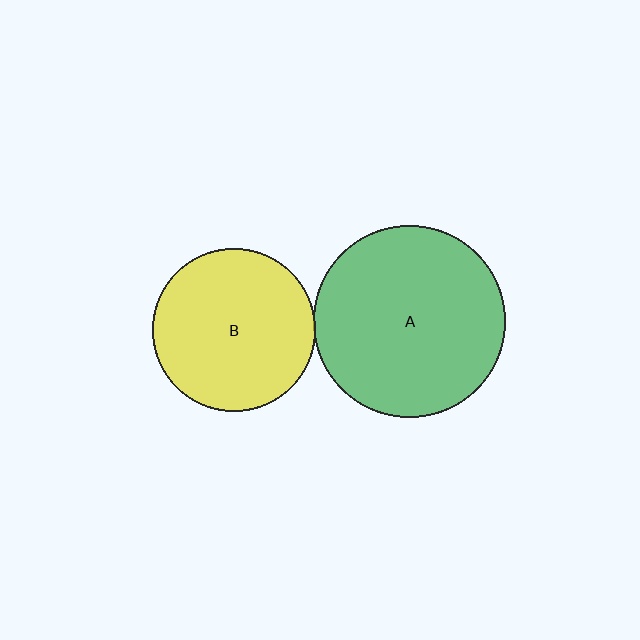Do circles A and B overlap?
Yes.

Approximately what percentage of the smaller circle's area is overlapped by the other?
Approximately 5%.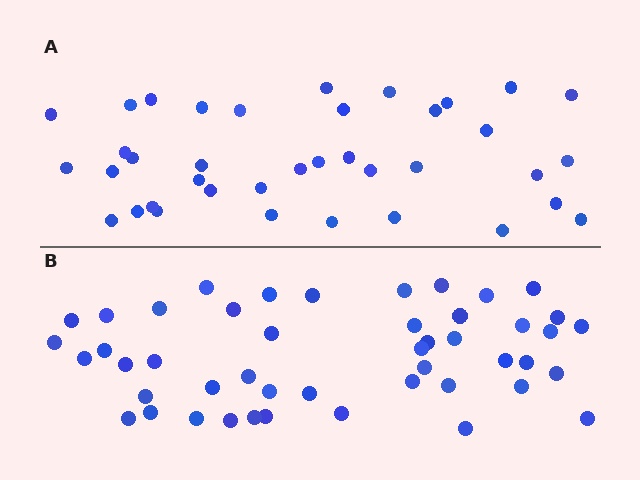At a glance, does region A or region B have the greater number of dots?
Region B (the bottom region) has more dots.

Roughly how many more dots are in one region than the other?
Region B has roughly 8 or so more dots than region A.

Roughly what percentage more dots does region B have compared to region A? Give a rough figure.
About 25% more.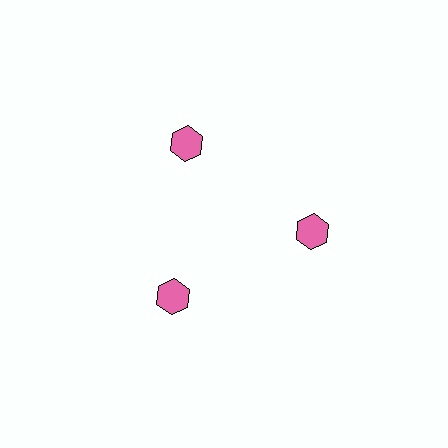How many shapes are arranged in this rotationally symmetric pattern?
There are 3 shapes, arranged in 3 groups of 1.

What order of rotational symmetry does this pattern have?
This pattern has 3-fold rotational symmetry.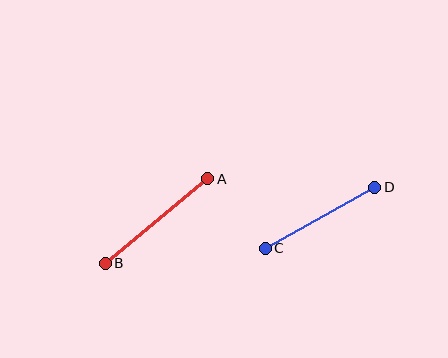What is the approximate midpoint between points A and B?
The midpoint is at approximately (156, 221) pixels.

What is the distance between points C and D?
The distance is approximately 126 pixels.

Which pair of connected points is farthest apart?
Points A and B are farthest apart.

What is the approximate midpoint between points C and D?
The midpoint is at approximately (320, 218) pixels.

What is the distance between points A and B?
The distance is approximately 133 pixels.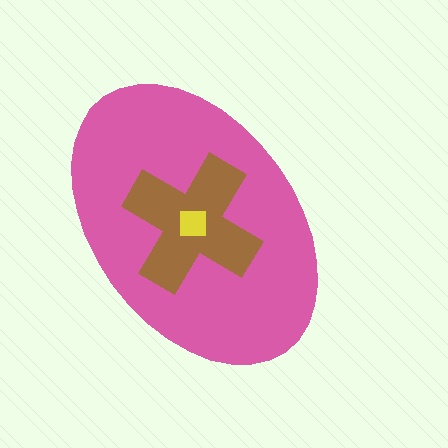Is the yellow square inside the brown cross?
Yes.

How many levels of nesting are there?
3.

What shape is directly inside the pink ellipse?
The brown cross.